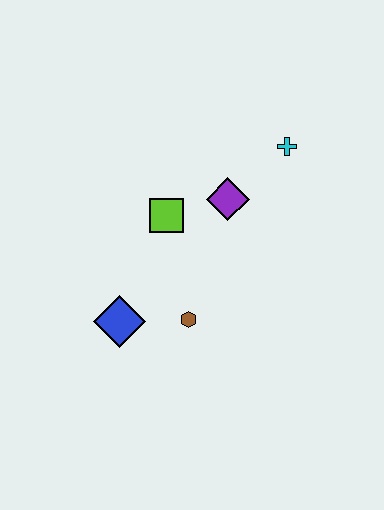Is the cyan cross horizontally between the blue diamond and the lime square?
No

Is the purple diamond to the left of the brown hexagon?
No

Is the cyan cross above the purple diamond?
Yes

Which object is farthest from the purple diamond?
The blue diamond is farthest from the purple diamond.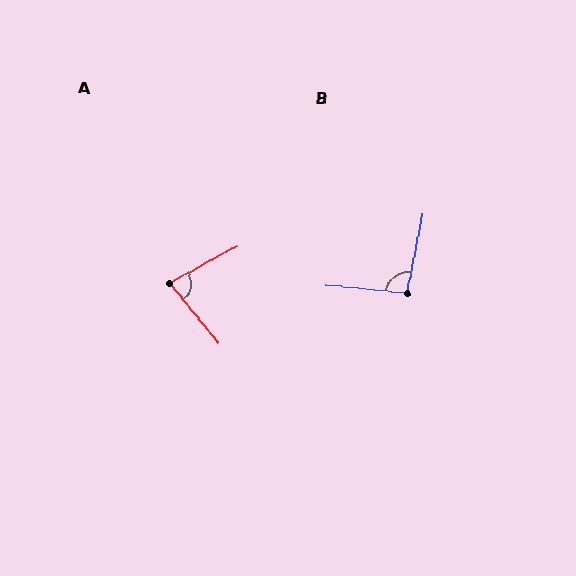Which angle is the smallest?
A, at approximately 79 degrees.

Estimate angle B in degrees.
Approximately 96 degrees.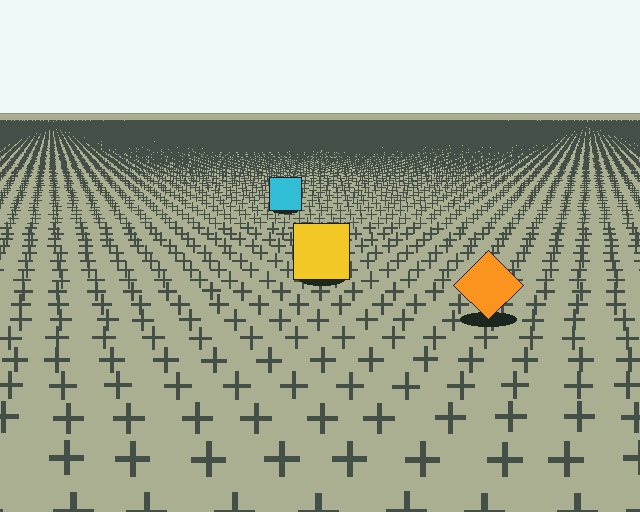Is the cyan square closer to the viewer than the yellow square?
No. The yellow square is closer — you can tell from the texture gradient: the ground texture is coarser near it.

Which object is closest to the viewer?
The orange diamond is closest. The texture marks near it are larger and more spread out.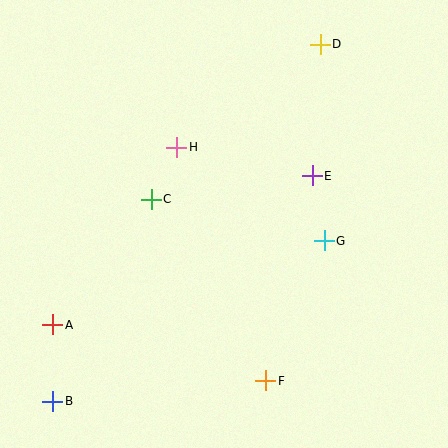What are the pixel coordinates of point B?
Point B is at (53, 401).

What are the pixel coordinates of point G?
Point G is at (324, 241).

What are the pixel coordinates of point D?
Point D is at (320, 44).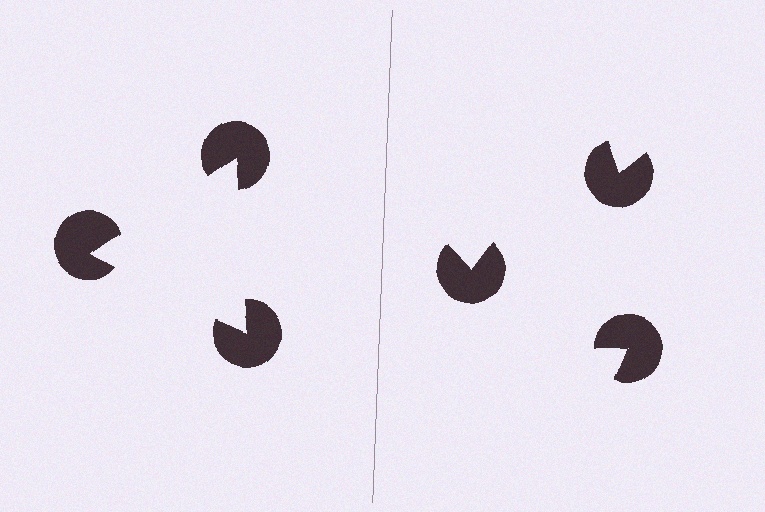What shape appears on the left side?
An illusory triangle.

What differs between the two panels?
The pac-man discs are positioned identically on both sides; only the wedge orientations differ. On the left they align to a triangle; on the right they are misaligned.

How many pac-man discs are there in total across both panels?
6 — 3 on each side.